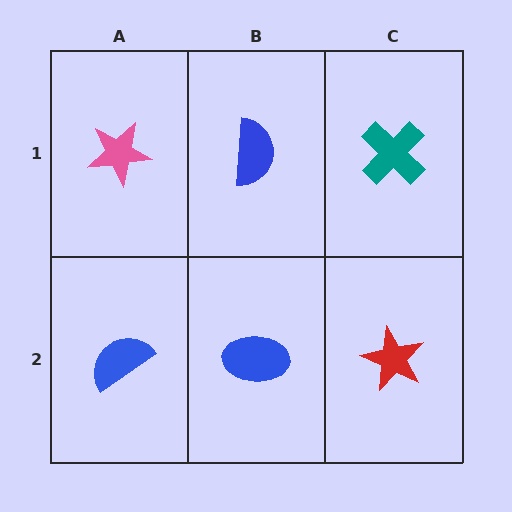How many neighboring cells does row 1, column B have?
3.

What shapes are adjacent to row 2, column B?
A blue semicircle (row 1, column B), a blue semicircle (row 2, column A), a red star (row 2, column C).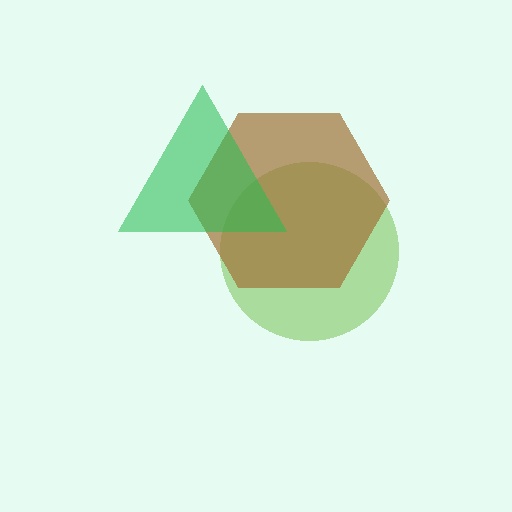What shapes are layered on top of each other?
The layered shapes are: a lime circle, a brown hexagon, a green triangle.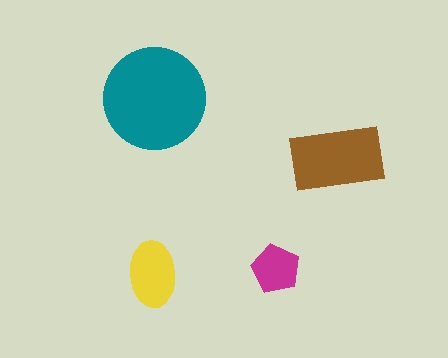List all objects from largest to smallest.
The teal circle, the brown rectangle, the yellow ellipse, the magenta pentagon.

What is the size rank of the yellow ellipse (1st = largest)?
3rd.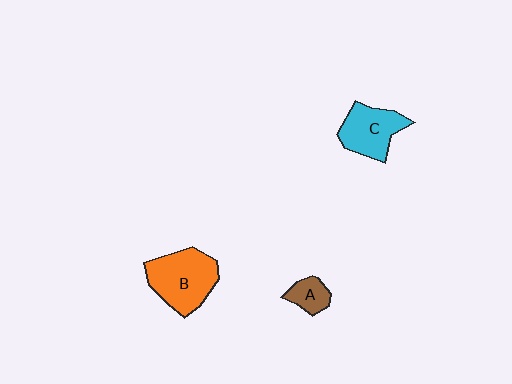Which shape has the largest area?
Shape B (orange).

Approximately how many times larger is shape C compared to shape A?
Approximately 2.2 times.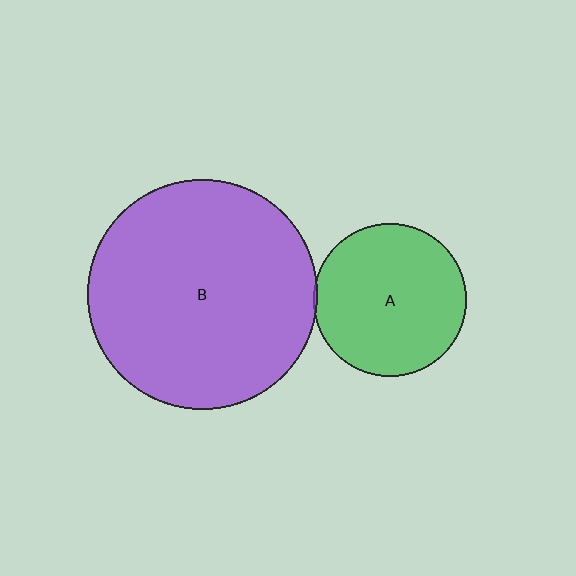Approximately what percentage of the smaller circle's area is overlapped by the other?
Approximately 5%.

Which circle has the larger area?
Circle B (purple).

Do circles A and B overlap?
Yes.